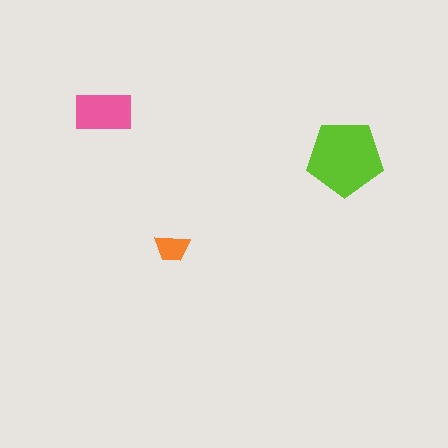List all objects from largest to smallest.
The lime pentagon, the pink rectangle, the orange trapezoid.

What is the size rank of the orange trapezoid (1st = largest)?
3rd.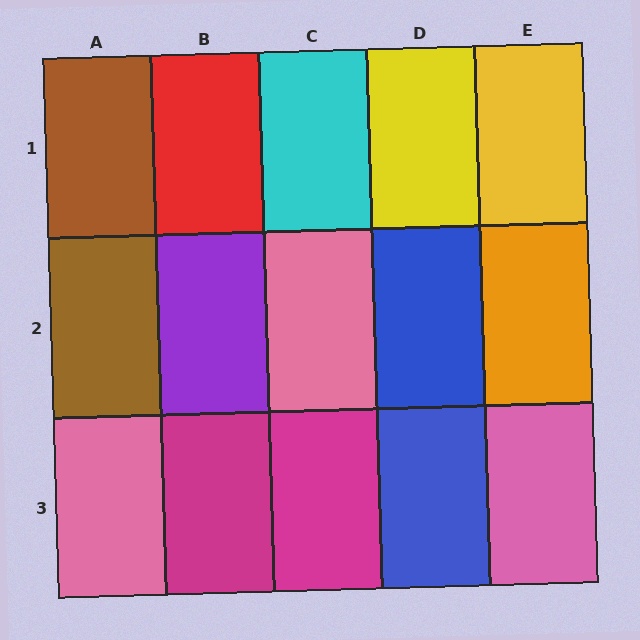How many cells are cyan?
1 cell is cyan.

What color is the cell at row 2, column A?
Brown.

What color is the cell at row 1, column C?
Cyan.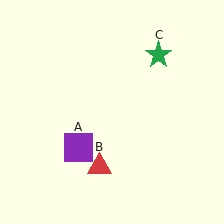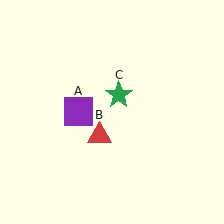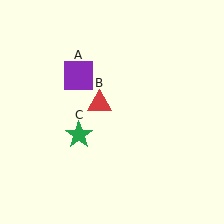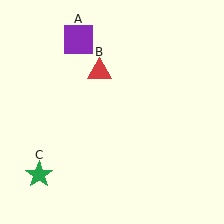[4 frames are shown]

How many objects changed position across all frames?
3 objects changed position: purple square (object A), red triangle (object B), green star (object C).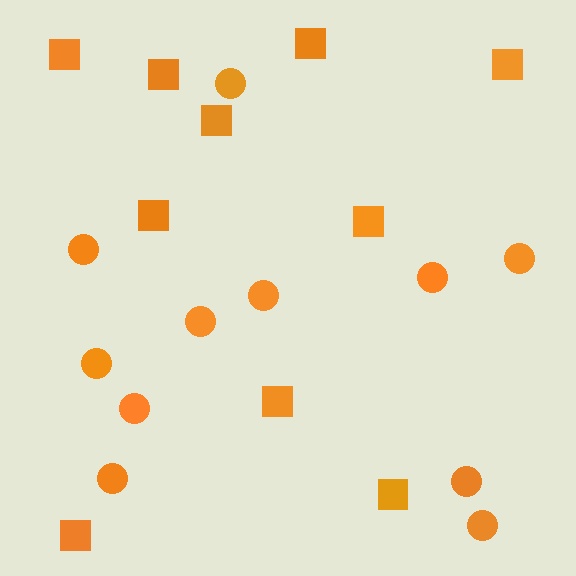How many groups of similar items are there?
There are 2 groups: one group of squares (10) and one group of circles (11).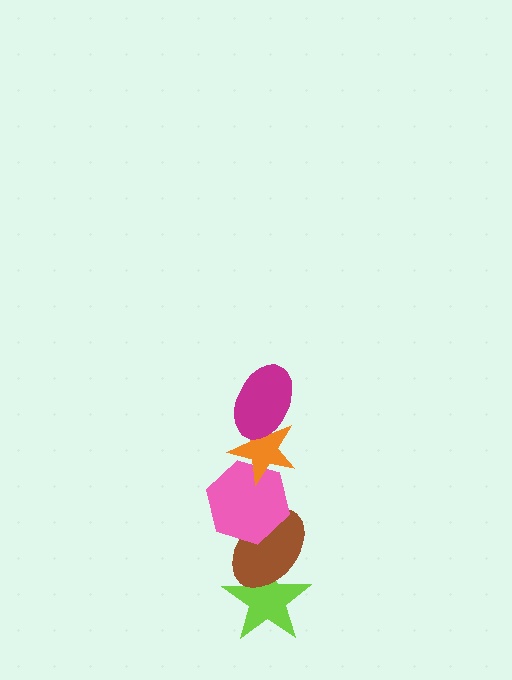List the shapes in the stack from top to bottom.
From top to bottom: the magenta ellipse, the orange star, the pink hexagon, the brown ellipse, the lime star.